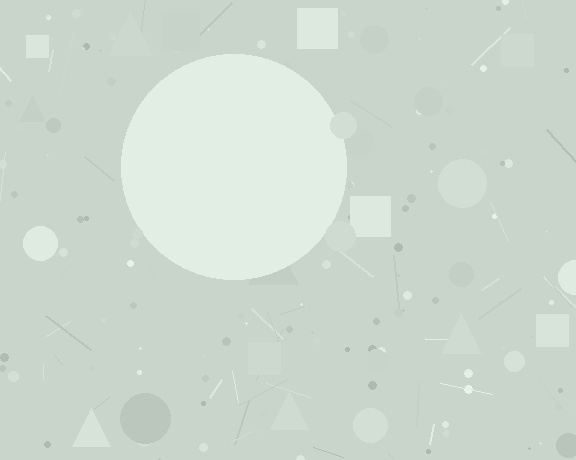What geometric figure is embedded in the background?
A circle is embedded in the background.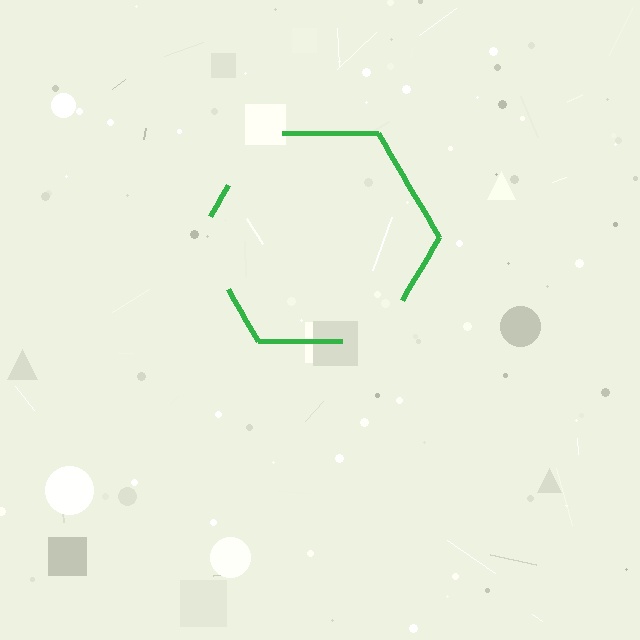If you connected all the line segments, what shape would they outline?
They would outline a hexagon.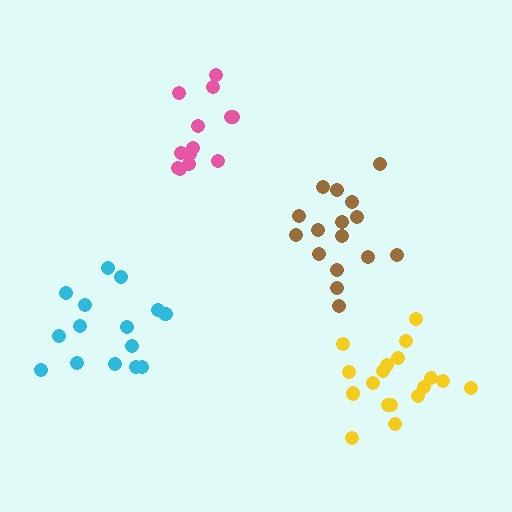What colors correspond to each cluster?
The clusters are colored: yellow, pink, cyan, brown.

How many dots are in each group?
Group 1: 18 dots, Group 2: 13 dots, Group 3: 15 dots, Group 4: 16 dots (62 total).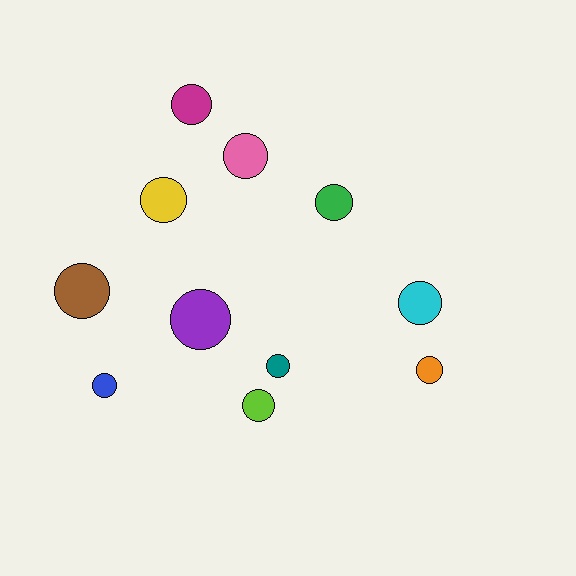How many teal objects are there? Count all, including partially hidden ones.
There is 1 teal object.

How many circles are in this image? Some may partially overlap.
There are 11 circles.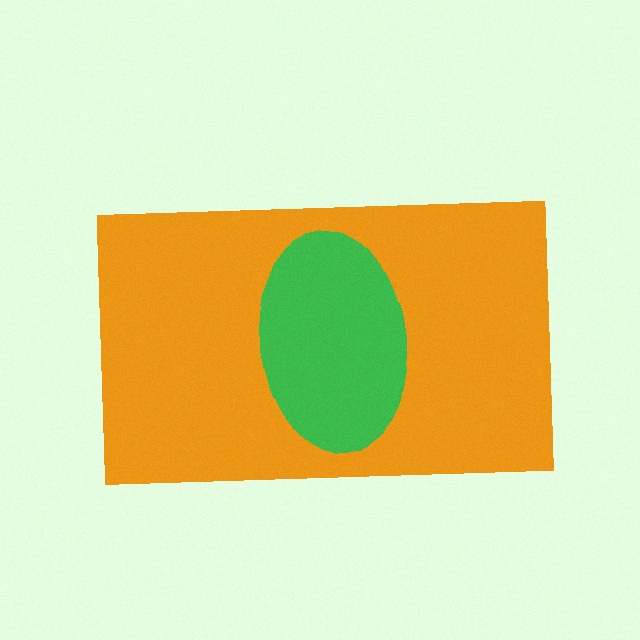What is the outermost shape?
The orange rectangle.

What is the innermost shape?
The green ellipse.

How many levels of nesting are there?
2.